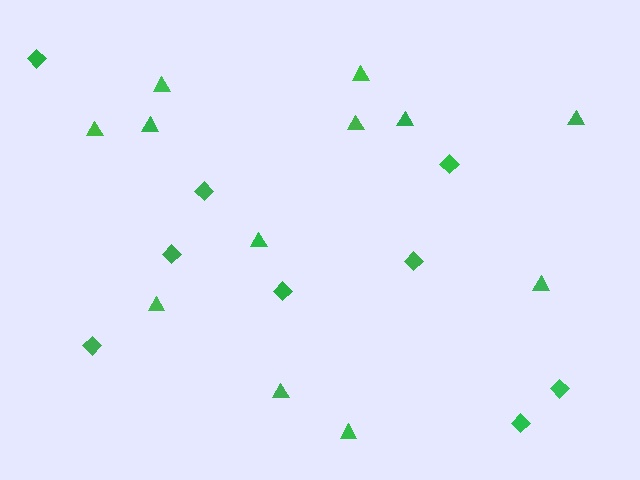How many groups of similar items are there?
There are 2 groups: one group of triangles (12) and one group of diamonds (9).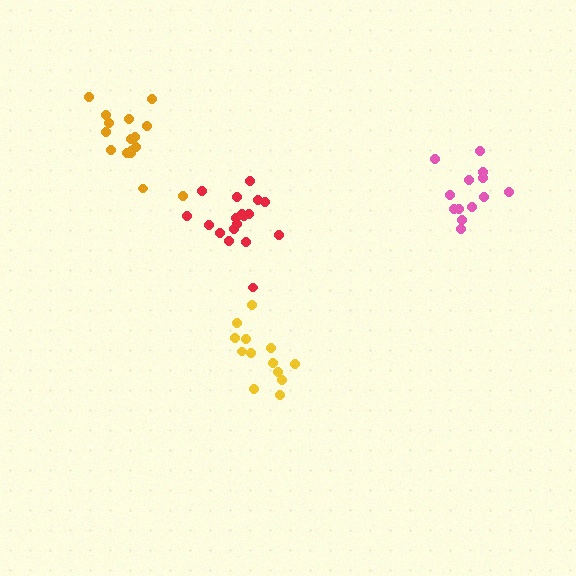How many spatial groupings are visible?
There are 4 spatial groupings.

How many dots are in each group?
Group 1: 18 dots, Group 2: 13 dots, Group 3: 13 dots, Group 4: 17 dots (61 total).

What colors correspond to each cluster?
The clusters are colored: red, pink, yellow, orange.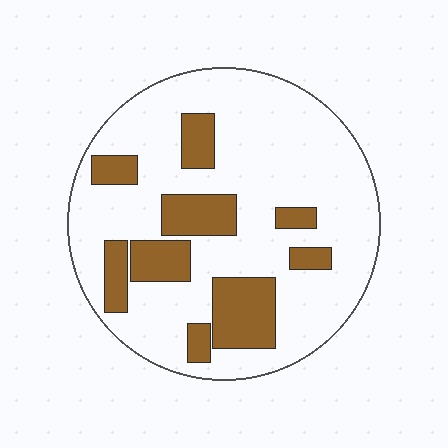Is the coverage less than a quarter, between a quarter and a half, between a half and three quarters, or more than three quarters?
Less than a quarter.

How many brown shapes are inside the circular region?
9.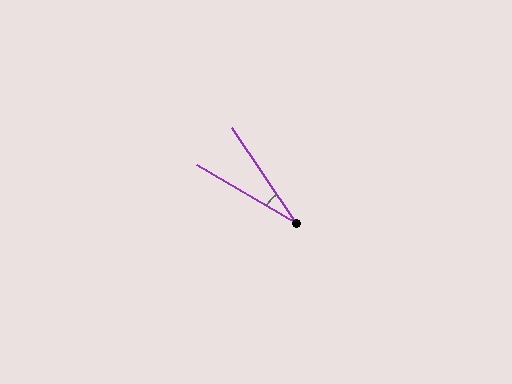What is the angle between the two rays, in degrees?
Approximately 26 degrees.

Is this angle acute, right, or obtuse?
It is acute.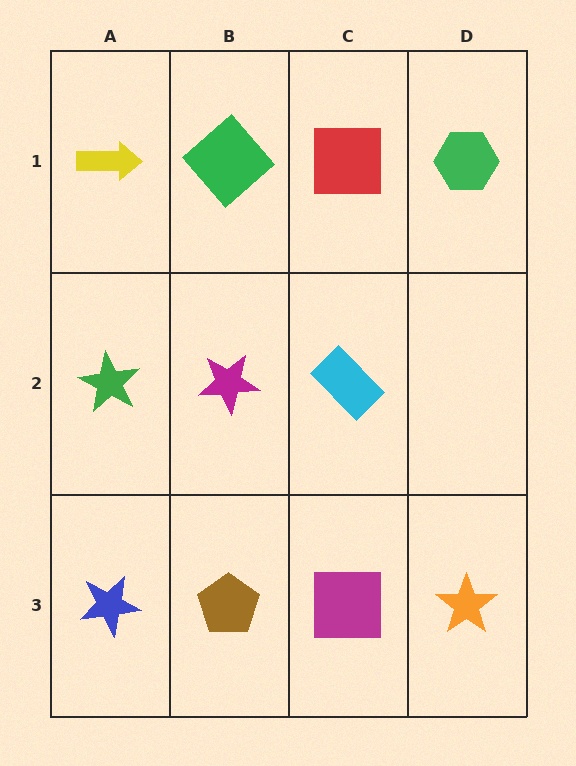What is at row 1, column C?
A red square.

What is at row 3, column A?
A blue star.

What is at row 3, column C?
A magenta square.